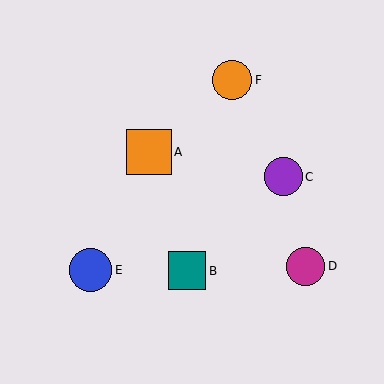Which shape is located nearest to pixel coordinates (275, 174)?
The purple circle (labeled C) at (283, 177) is nearest to that location.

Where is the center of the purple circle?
The center of the purple circle is at (283, 177).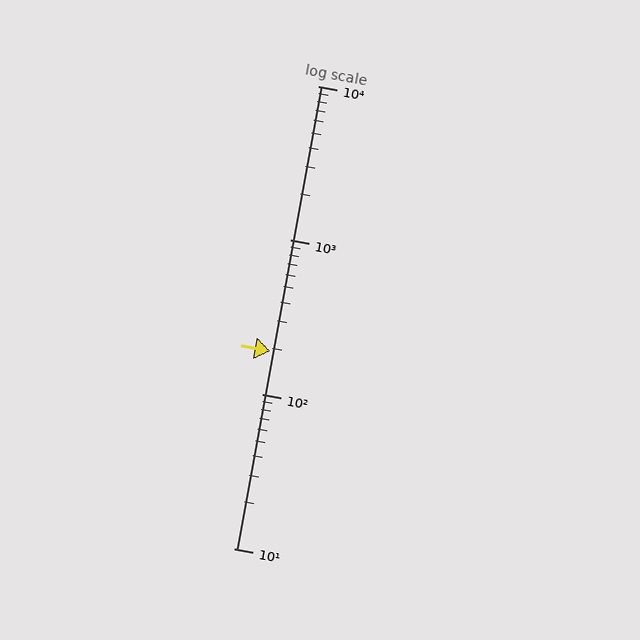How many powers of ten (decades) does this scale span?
The scale spans 3 decades, from 10 to 10000.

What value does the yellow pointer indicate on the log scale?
The pointer indicates approximately 190.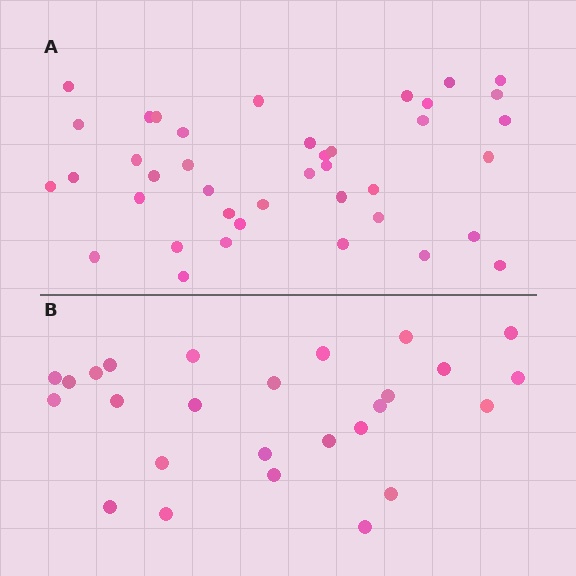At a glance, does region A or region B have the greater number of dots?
Region A (the top region) has more dots.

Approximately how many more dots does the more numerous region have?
Region A has approximately 15 more dots than region B.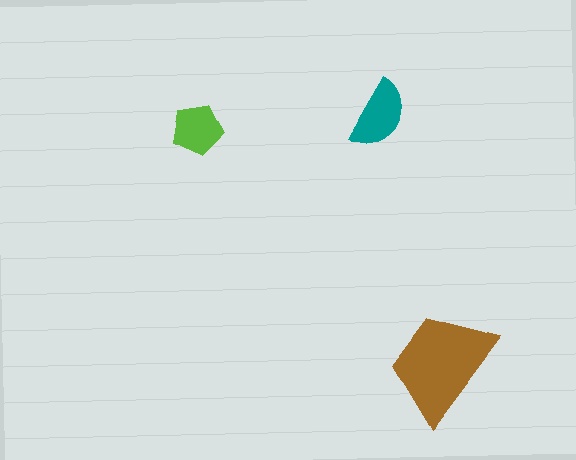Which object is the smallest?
The lime pentagon.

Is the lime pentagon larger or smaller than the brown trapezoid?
Smaller.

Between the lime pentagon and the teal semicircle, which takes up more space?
The teal semicircle.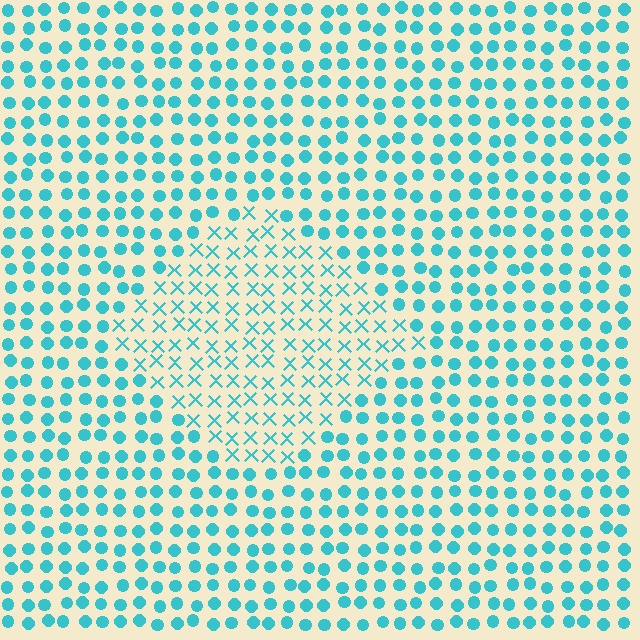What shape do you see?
I see a diamond.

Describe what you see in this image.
The image is filled with small cyan elements arranged in a uniform grid. A diamond-shaped region contains X marks, while the surrounding area contains circles. The boundary is defined purely by the change in element shape.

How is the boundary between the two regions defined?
The boundary is defined by a change in element shape: X marks inside vs. circles outside. All elements share the same color and spacing.